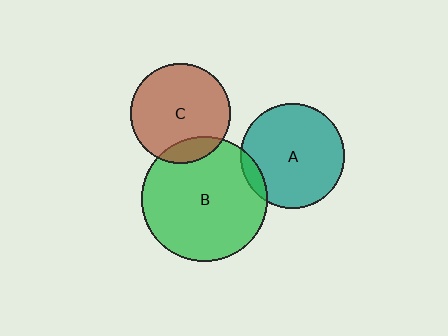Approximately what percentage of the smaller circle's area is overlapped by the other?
Approximately 15%.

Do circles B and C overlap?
Yes.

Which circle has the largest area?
Circle B (green).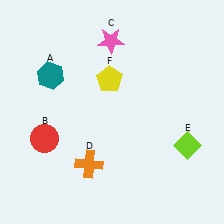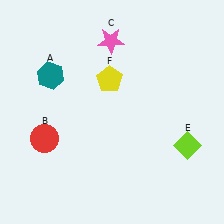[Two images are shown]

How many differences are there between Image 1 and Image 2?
There is 1 difference between the two images.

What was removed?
The orange cross (D) was removed in Image 2.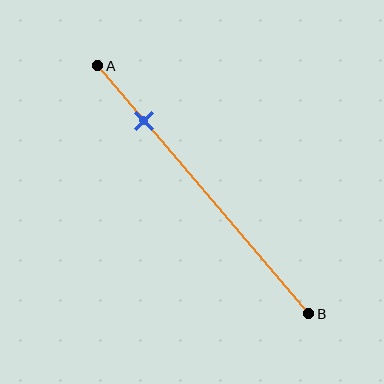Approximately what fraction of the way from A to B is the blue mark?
The blue mark is approximately 20% of the way from A to B.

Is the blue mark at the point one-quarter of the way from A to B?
Yes, the mark is approximately at the one-quarter point.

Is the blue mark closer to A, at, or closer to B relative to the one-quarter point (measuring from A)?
The blue mark is approximately at the one-quarter point of segment AB.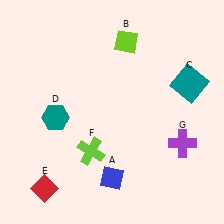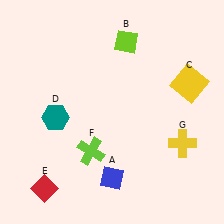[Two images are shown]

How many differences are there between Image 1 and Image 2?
There are 2 differences between the two images.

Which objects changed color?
C changed from teal to yellow. G changed from purple to yellow.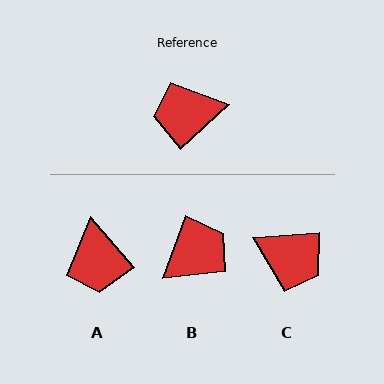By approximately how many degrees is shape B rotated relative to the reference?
Approximately 153 degrees clockwise.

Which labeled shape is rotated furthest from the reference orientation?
B, about 153 degrees away.